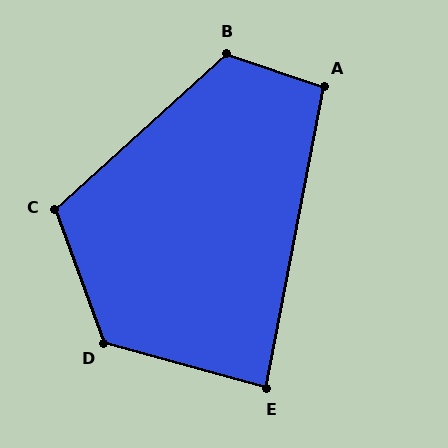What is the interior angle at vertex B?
Approximately 119 degrees (obtuse).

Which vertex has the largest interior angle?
D, at approximately 125 degrees.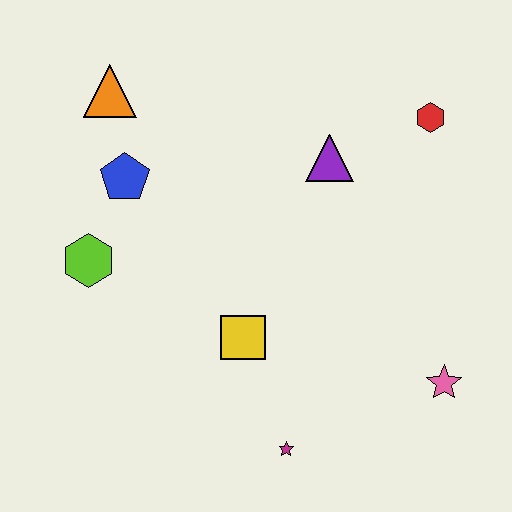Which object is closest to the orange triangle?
The blue pentagon is closest to the orange triangle.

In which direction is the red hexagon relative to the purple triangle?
The red hexagon is to the right of the purple triangle.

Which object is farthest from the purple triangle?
The magenta star is farthest from the purple triangle.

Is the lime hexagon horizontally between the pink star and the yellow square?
No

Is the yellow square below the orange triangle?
Yes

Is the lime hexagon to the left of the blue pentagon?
Yes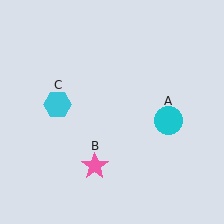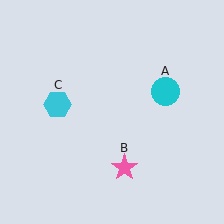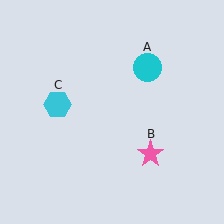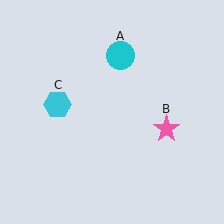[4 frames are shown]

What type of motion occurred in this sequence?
The cyan circle (object A), pink star (object B) rotated counterclockwise around the center of the scene.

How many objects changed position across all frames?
2 objects changed position: cyan circle (object A), pink star (object B).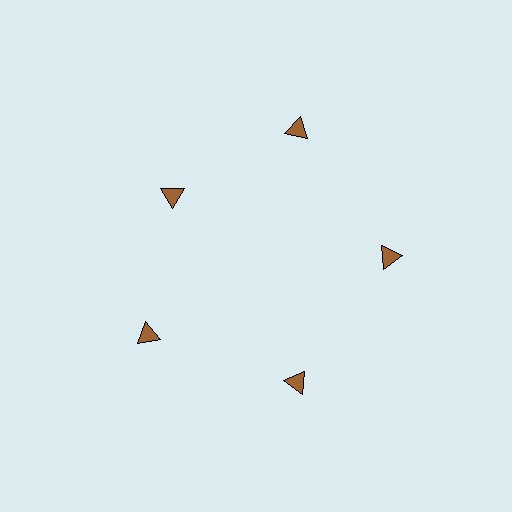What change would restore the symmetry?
The symmetry would be restored by moving it outward, back onto the ring so that all 5 triangles sit at equal angles and equal distance from the center.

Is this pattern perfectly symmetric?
No. The 5 brown triangles are arranged in a ring, but one element near the 10 o'clock position is pulled inward toward the center, breaking the 5-fold rotational symmetry.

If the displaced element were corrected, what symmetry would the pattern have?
It would have 5-fold rotational symmetry — the pattern would map onto itself every 72 degrees.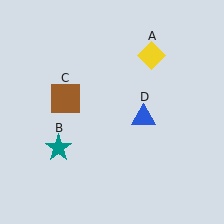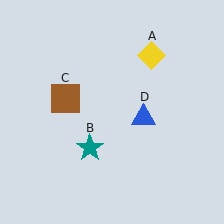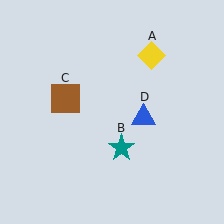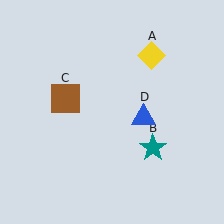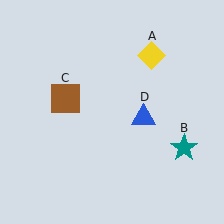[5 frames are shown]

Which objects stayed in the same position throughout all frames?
Yellow diamond (object A) and brown square (object C) and blue triangle (object D) remained stationary.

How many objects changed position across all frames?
1 object changed position: teal star (object B).